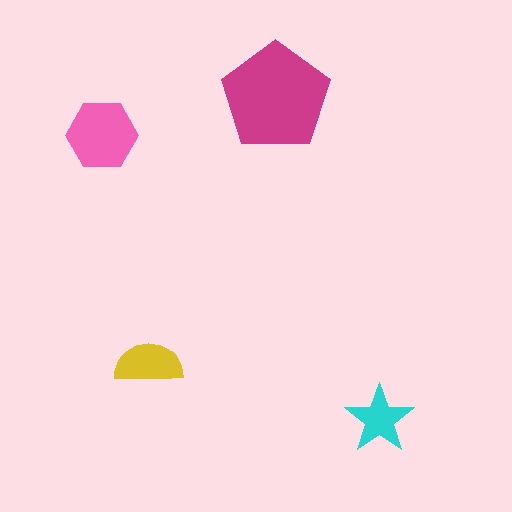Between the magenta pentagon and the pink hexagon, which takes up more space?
The magenta pentagon.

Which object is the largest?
The magenta pentagon.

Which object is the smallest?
The cyan star.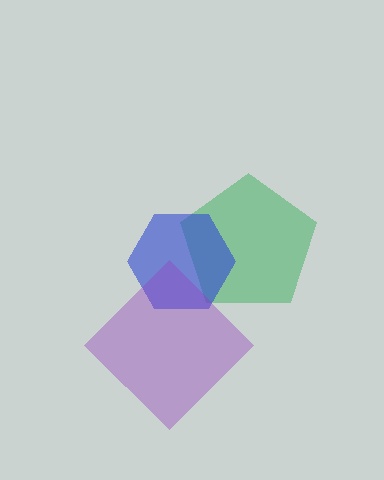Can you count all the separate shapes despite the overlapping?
Yes, there are 3 separate shapes.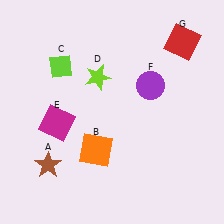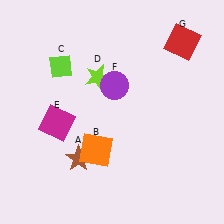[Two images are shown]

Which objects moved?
The objects that moved are: the brown star (A), the purple circle (F).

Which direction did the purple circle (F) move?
The purple circle (F) moved left.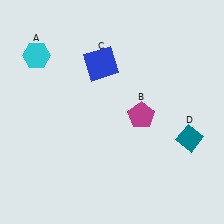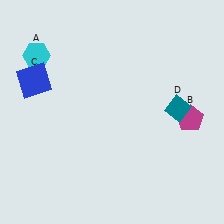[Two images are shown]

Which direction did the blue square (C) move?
The blue square (C) moved left.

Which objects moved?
The objects that moved are: the magenta pentagon (B), the blue square (C), the teal diamond (D).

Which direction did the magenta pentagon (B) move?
The magenta pentagon (B) moved right.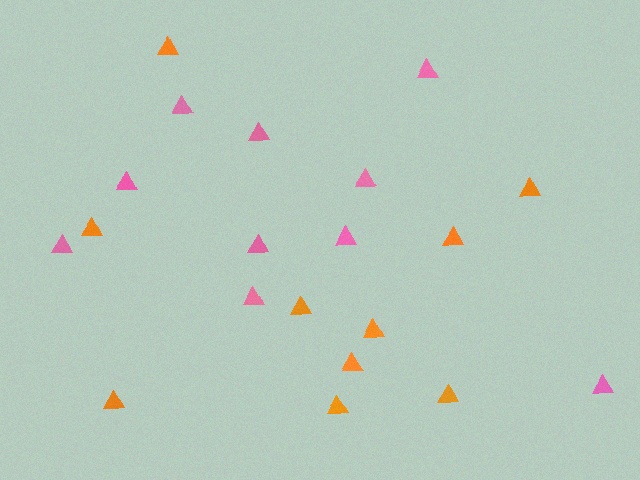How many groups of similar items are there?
There are 2 groups: one group of pink triangles (10) and one group of orange triangles (10).